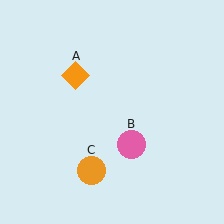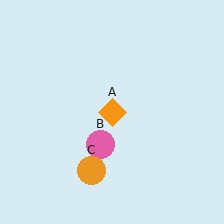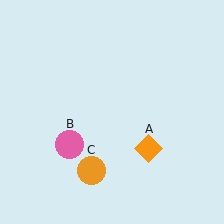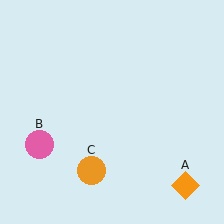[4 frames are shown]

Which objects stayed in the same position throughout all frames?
Orange circle (object C) remained stationary.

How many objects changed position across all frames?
2 objects changed position: orange diamond (object A), pink circle (object B).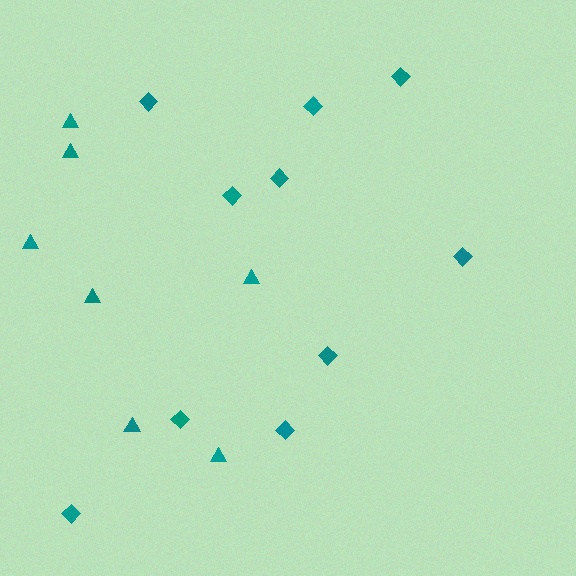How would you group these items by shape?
There are 2 groups: one group of triangles (7) and one group of diamonds (10).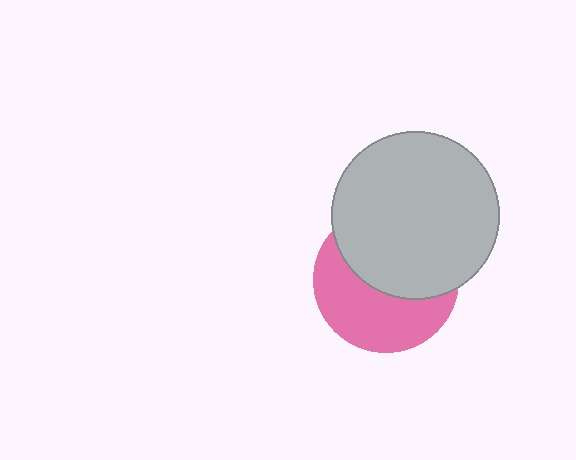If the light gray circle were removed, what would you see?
You would see the complete pink circle.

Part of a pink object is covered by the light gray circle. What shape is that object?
It is a circle.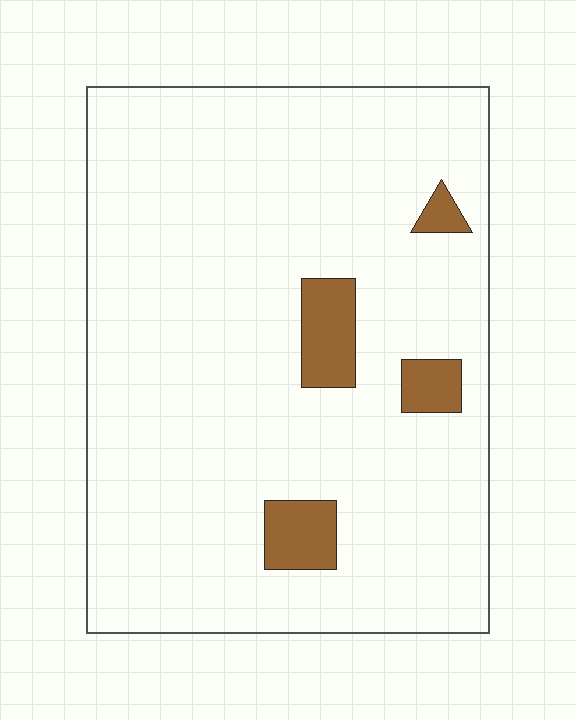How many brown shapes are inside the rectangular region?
4.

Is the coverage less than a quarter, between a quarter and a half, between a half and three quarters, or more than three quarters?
Less than a quarter.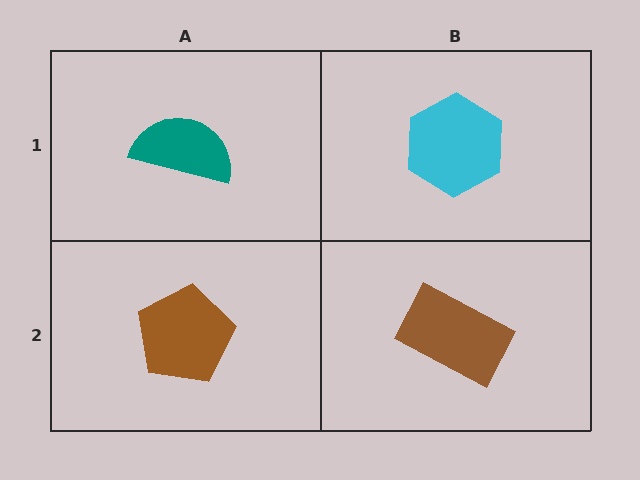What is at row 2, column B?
A brown rectangle.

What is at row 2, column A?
A brown pentagon.